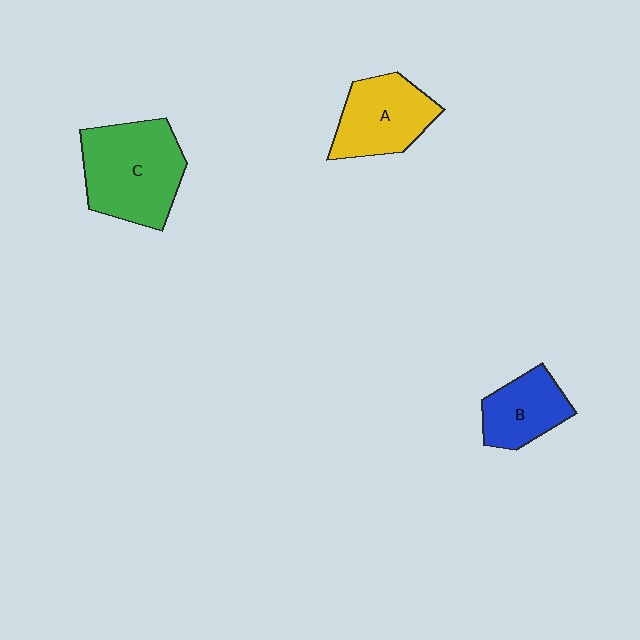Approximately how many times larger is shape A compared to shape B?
Approximately 1.3 times.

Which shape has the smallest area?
Shape B (blue).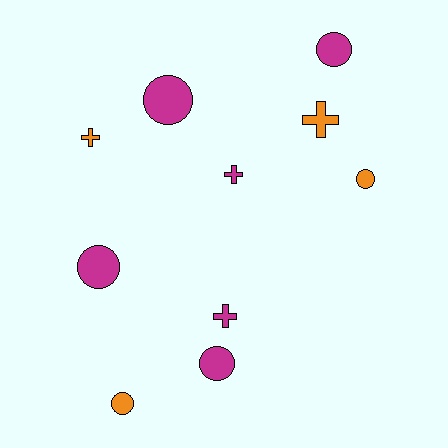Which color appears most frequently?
Magenta, with 6 objects.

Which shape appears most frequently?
Circle, with 6 objects.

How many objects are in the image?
There are 10 objects.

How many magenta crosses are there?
There are 2 magenta crosses.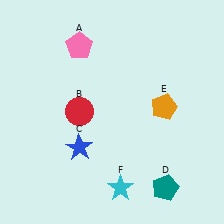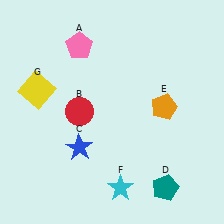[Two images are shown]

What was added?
A yellow square (G) was added in Image 2.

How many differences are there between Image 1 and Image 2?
There is 1 difference between the two images.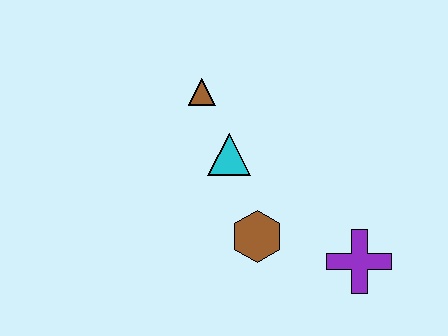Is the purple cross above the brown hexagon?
No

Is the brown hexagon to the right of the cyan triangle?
Yes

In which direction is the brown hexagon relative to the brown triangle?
The brown hexagon is below the brown triangle.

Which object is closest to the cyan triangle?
The brown triangle is closest to the cyan triangle.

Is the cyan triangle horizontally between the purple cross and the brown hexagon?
No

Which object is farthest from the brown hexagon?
The brown triangle is farthest from the brown hexagon.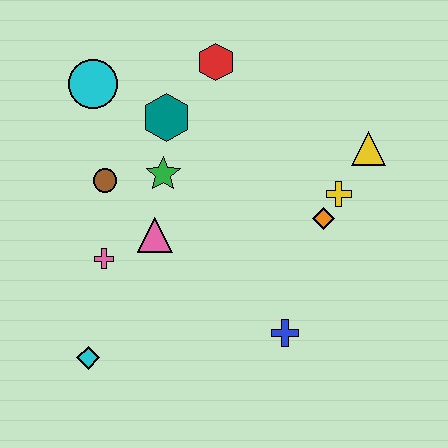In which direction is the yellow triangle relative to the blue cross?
The yellow triangle is above the blue cross.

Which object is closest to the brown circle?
The green star is closest to the brown circle.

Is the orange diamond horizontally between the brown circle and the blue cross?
No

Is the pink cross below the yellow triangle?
Yes